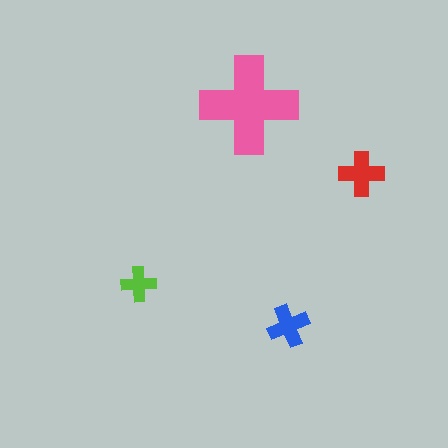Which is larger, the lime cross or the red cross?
The red one.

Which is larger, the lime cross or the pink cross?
The pink one.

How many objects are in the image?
There are 4 objects in the image.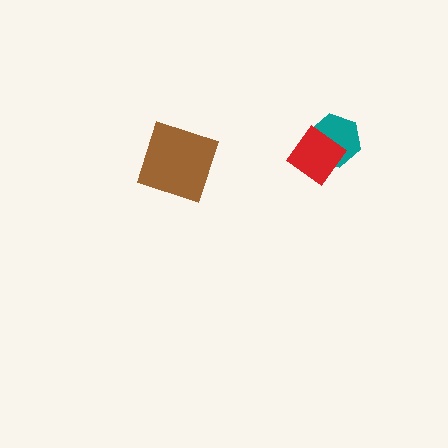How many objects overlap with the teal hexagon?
1 object overlaps with the teal hexagon.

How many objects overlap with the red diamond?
1 object overlaps with the red diamond.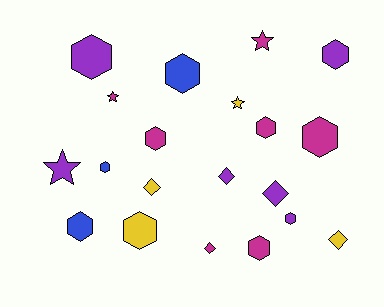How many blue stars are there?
There are no blue stars.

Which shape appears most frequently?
Hexagon, with 11 objects.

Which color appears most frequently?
Magenta, with 7 objects.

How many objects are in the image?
There are 20 objects.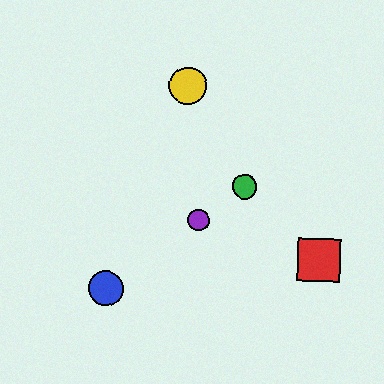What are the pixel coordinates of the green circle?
The green circle is at (245, 187).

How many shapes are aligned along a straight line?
3 shapes (the blue circle, the green circle, the purple circle) are aligned along a straight line.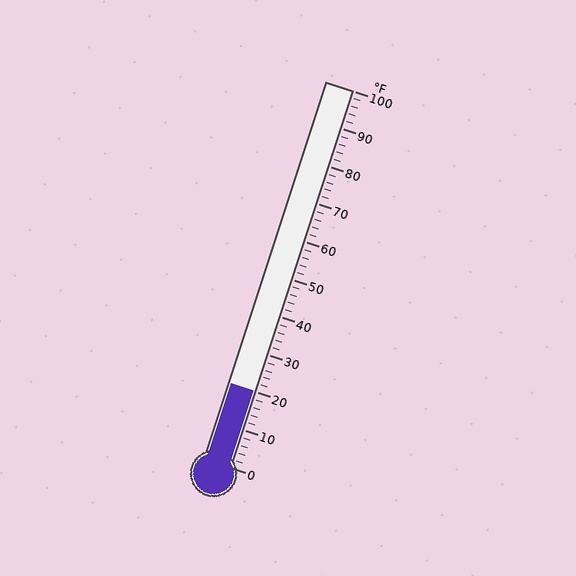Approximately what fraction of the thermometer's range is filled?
The thermometer is filled to approximately 20% of its range.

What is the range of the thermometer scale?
The thermometer scale ranges from 0°F to 100°F.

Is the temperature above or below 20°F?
The temperature is at 20°F.